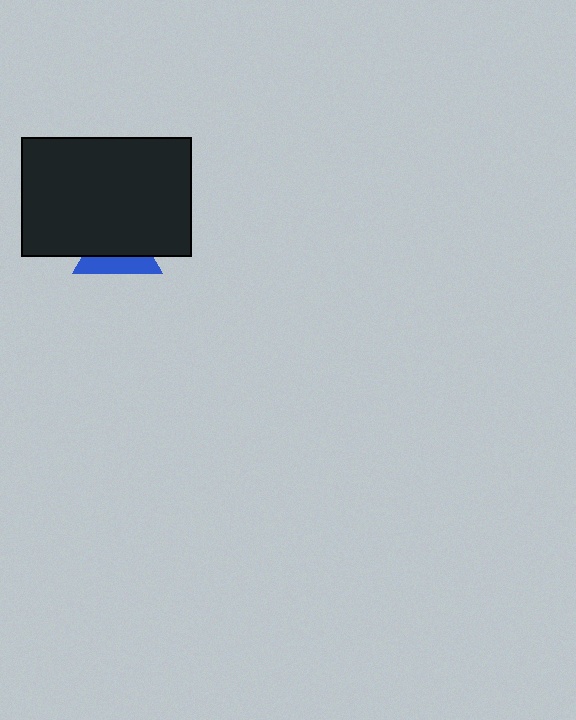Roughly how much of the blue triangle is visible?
A small part of it is visible (roughly 36%).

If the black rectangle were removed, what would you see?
You would see the complete blue triangle.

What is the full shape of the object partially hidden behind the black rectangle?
The partially hidden object is a blue triangle.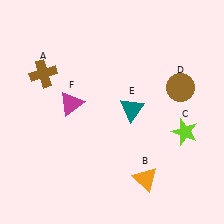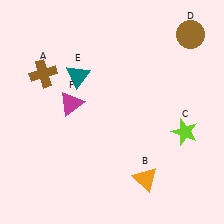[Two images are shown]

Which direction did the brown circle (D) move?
The brown circle (D) moved up.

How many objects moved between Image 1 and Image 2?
2 objects moved between the two images.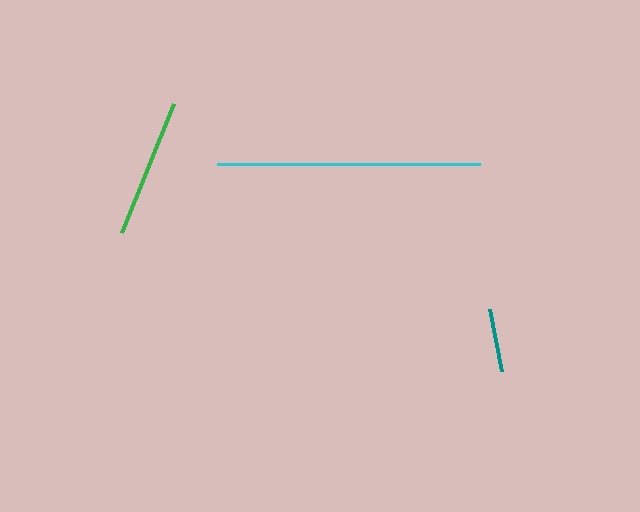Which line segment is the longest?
The cyan line is the longest at approximately 262 pixels.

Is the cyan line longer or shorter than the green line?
The cyan line is longer than the green line.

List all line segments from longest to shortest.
From longest to shortest: cyan, green, teal.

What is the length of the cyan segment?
The cyan segment is approximately 262 pixels long.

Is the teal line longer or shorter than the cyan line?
The cyan line is longer than the teal line.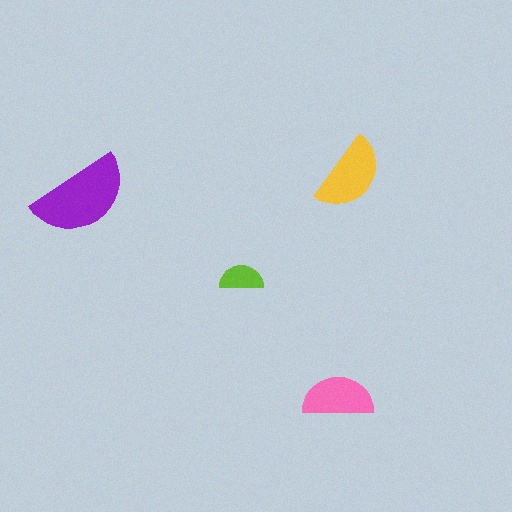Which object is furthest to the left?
The purple semicircle is leftmost.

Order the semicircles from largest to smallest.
the purple one, the yellow one, the pink one, the lime one.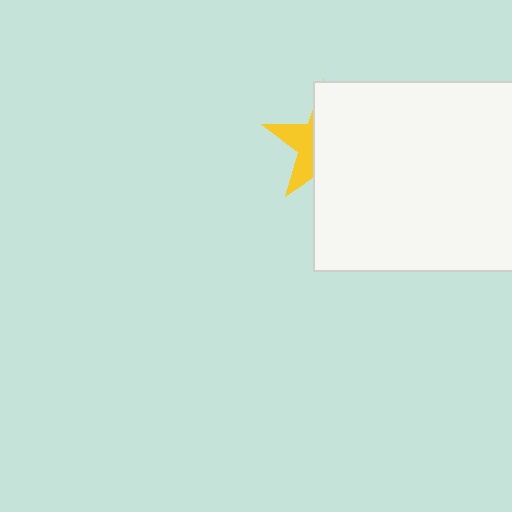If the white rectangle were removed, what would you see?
You would see the complete yellow star.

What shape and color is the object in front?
The object in front is a white rectangle.